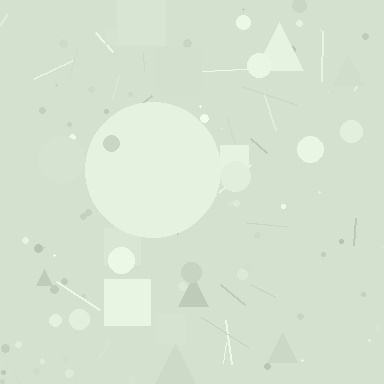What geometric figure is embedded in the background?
A circle is embedded in the background.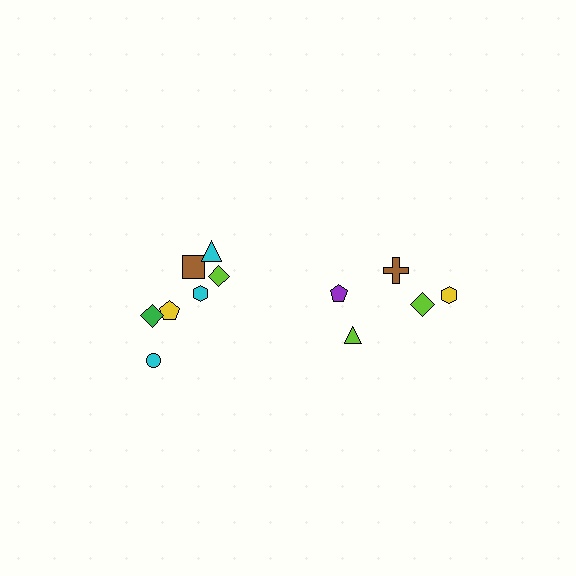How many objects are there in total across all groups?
There are 12 objects.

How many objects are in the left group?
There are 7 objects.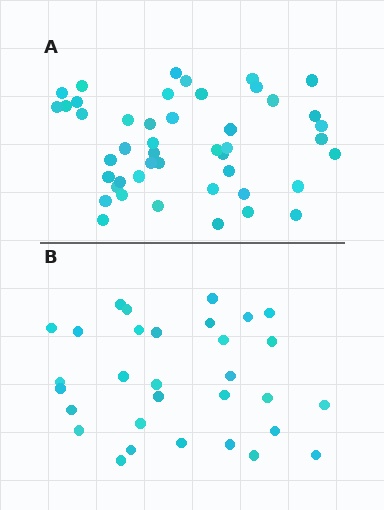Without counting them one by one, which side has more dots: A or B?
Region A (the top region) has more dots.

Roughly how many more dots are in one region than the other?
Region A has approximately 15 more dots than region B.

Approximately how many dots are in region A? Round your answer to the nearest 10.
About 50 dots. (The exact count is 46, which rounds to 50.)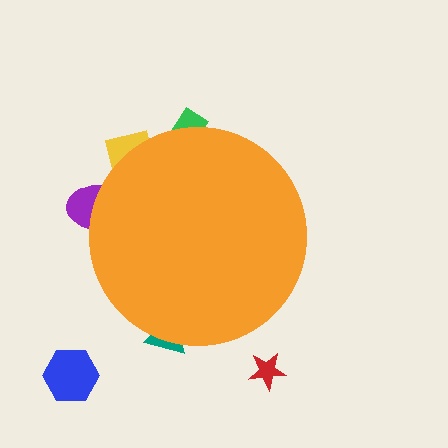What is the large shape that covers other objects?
An orange circle.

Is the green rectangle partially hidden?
Yes, the green rectangle is partially hidden behind the orange circle.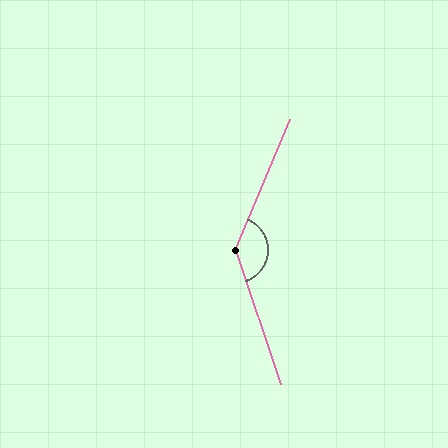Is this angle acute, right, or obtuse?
It is obtuse.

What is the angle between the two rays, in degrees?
Approximately 138 degrees.